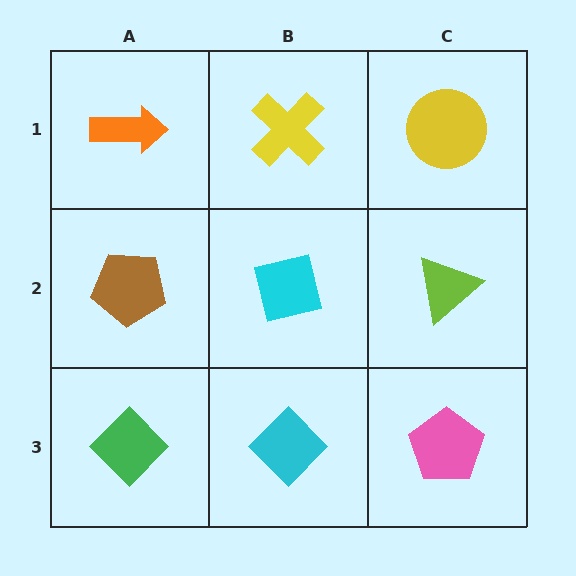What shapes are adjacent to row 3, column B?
A cyan square (row 2, column B), a green diamond (row 3, column A), a pink pentagon (row 3, column C).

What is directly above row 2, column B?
A yellow cross.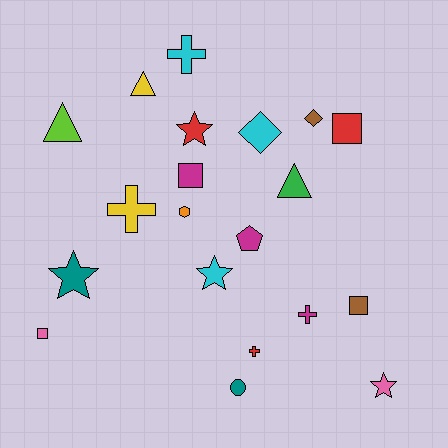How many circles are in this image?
There is 1 circle.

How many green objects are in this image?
There is 1 green object.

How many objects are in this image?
There are 20 objects.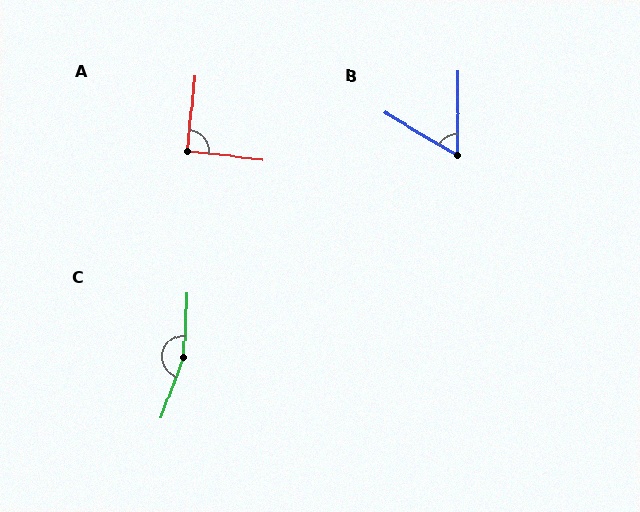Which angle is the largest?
C, at approximately 163 degrees.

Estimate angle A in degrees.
Approximately 91 degrees.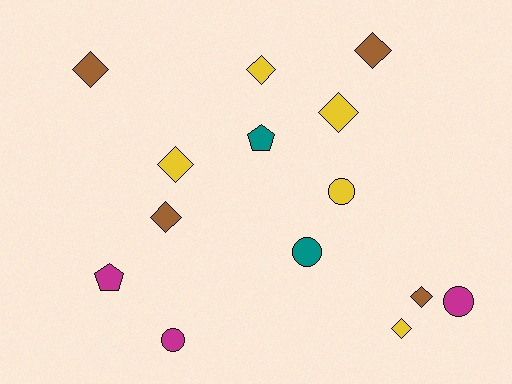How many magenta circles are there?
There are 2 magenta circles.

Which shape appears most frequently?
Diamond, with 8 objects.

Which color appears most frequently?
Yellow, with 5 objects.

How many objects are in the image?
There are 14 objects.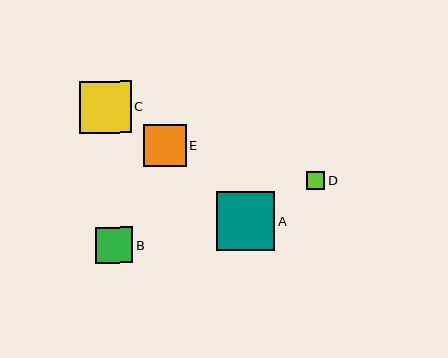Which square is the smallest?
Square D is the smallest with a size of approximately 18 pixels.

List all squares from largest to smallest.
From largest to smallest: A, C, E, B, D.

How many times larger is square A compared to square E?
Square A is approximately 1.4 times the size of square E.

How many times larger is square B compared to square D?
Square B is approximately 2.0 times the size of square D.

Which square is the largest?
Square A is the largest with a size of approximately 59 pixels.